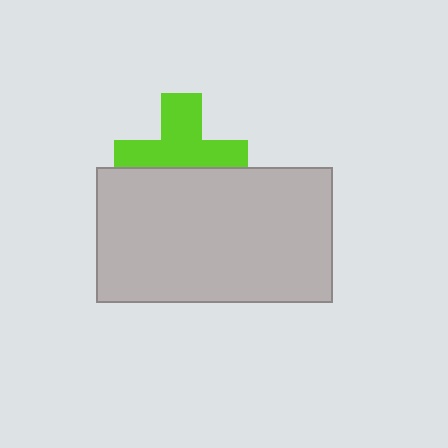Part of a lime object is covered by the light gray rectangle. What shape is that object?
It is a cross.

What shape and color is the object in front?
The object in front is a light gray rectangle.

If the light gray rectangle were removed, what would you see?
You would see the complete lime cross.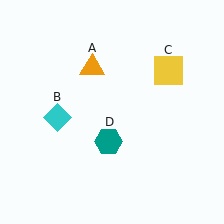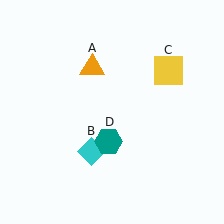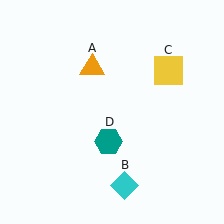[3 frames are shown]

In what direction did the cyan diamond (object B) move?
The cyan diamond (object B) moved down and to the right.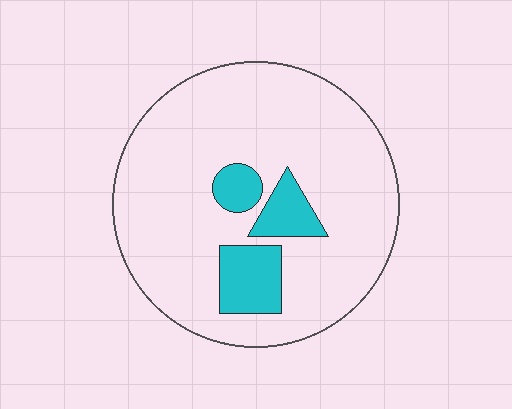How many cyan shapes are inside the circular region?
3.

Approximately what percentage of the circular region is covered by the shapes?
Approximately 15%.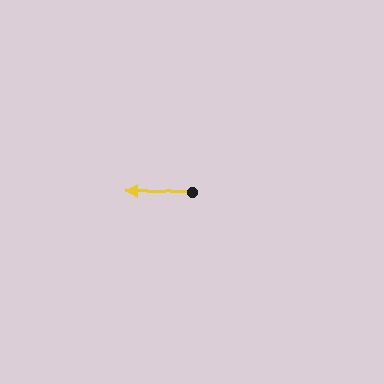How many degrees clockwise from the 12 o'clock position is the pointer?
Approximately 272 degrees.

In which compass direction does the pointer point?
West.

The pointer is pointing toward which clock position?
Roughly 9 o'clock.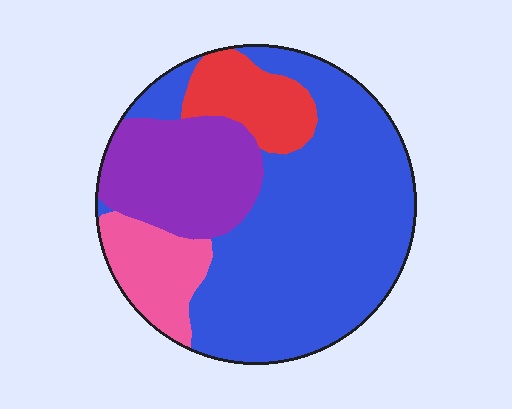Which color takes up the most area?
Blue, at roughly 60%.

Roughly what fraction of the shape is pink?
Pink covers about 10% of the shape.